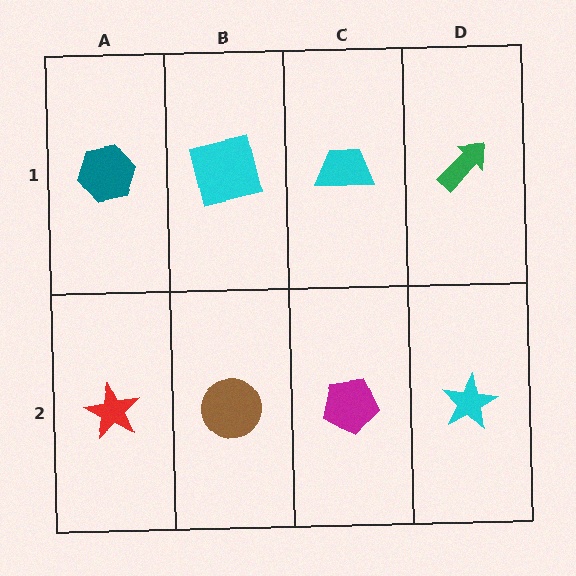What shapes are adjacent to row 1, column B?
A brown circle (row 2, column B), a teal hexagon (row 1, column A), a cyan trapezoid (row 1, column C).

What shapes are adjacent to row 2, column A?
A teal hexagon (row 1, column A), a brown circle (row 2, column B).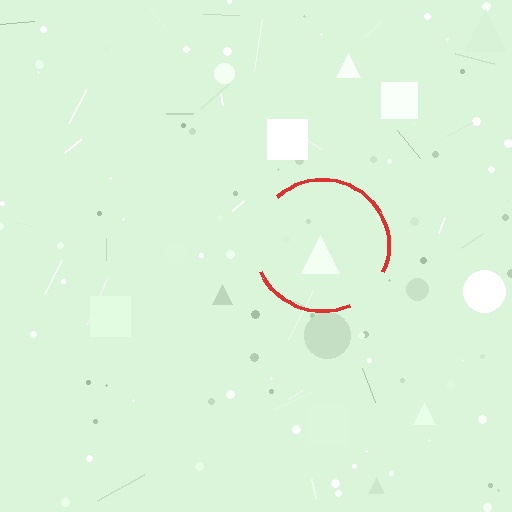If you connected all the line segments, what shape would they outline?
They would outline a circle.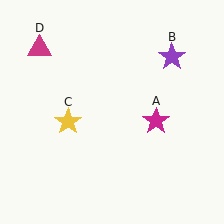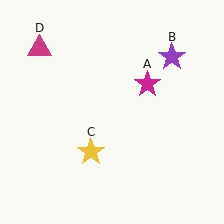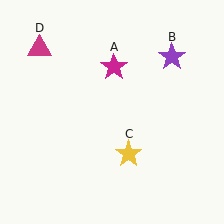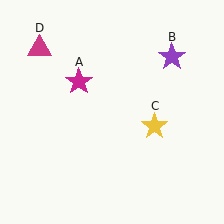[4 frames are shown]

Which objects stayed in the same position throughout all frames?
Purple star (object B) and magenta triangle (object D) remained stationary.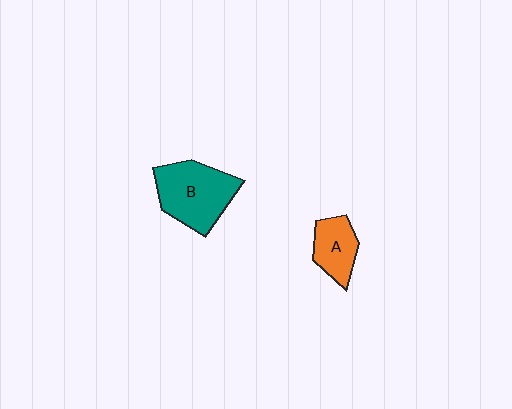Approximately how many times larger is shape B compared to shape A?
Approximately 1.8 times.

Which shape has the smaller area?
Shape A (orange).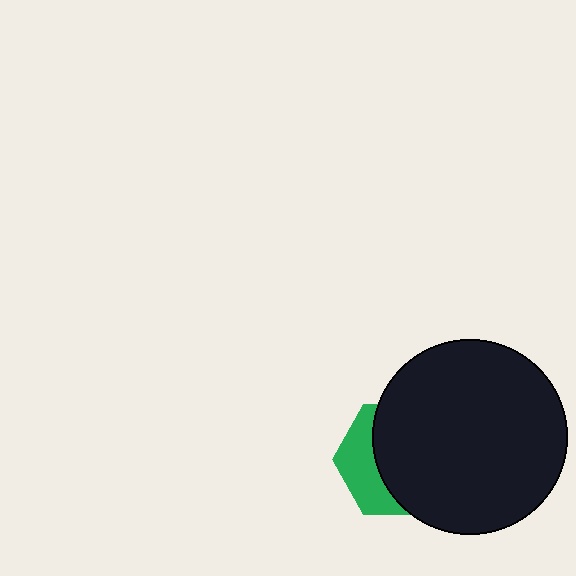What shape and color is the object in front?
The object in front is a black circle.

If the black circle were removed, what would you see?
You would see the complete green hexagon.